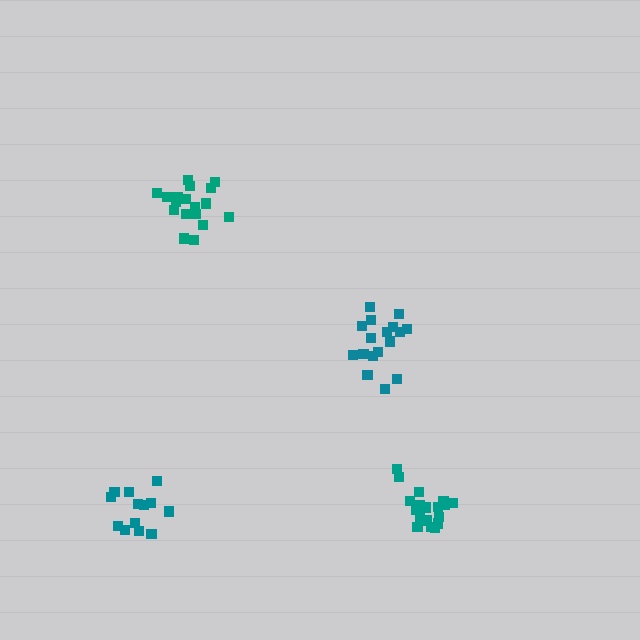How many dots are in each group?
Group 1: 19 dots, Group 2: 18 dots, Group 3: 13 dots, Group 4: 17 dots (67 total).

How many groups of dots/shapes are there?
There are 4 groups.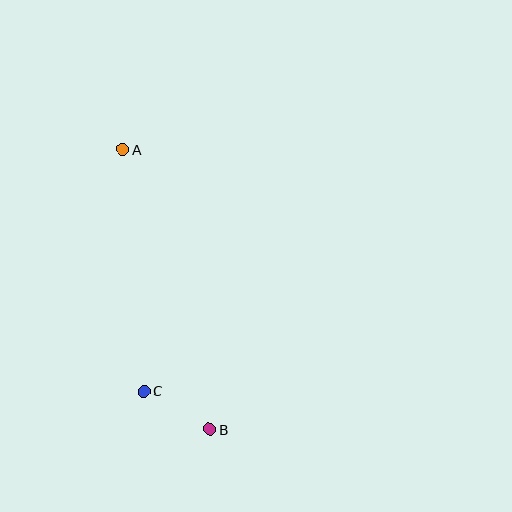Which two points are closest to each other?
Points B and C are closest to each other.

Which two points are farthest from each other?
Points A and B are farthest from each other.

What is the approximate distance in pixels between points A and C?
The distance between A and C is approximately 243 pixels.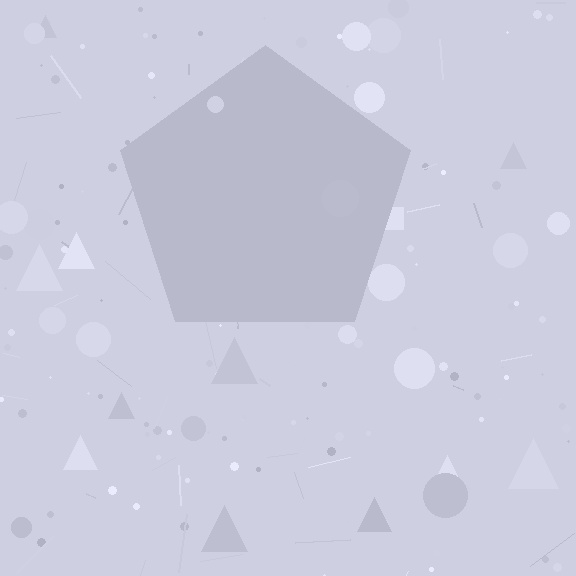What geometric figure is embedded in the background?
A pentagon is embedded in the background.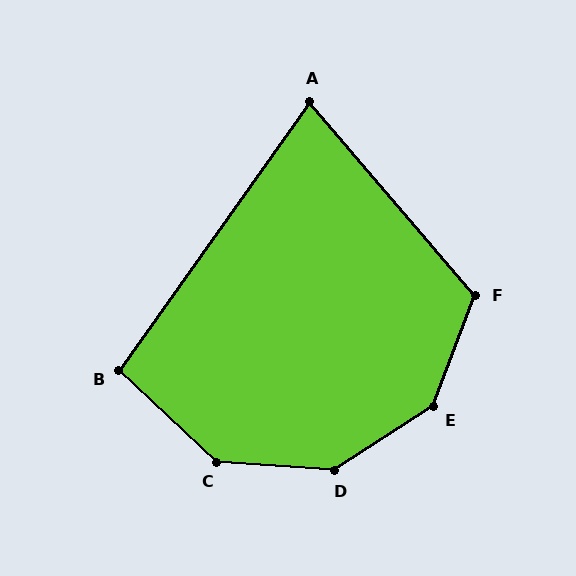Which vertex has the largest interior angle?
D, at approximately 143 degrees.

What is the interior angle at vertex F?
Approximately 119 degrees (obtuse).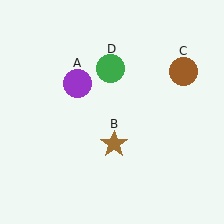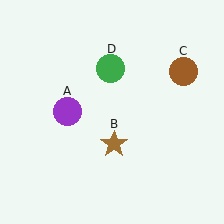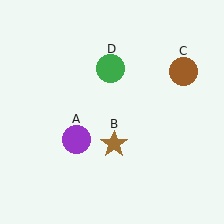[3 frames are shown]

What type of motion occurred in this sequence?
The purple circle (object A) rotated counterclockwise around the center of the scene.